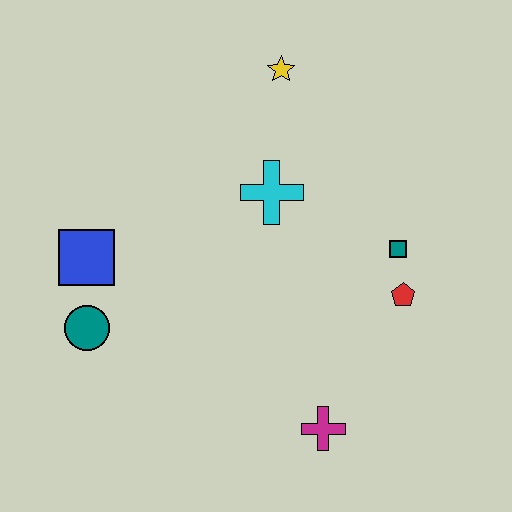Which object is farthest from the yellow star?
The magenta cross is farthest from the yellow star.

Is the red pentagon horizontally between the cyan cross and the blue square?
No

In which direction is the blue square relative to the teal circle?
The blue square is above the teal circle.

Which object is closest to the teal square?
The red pentagon is closest to the teal square.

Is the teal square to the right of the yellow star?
Yes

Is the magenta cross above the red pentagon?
No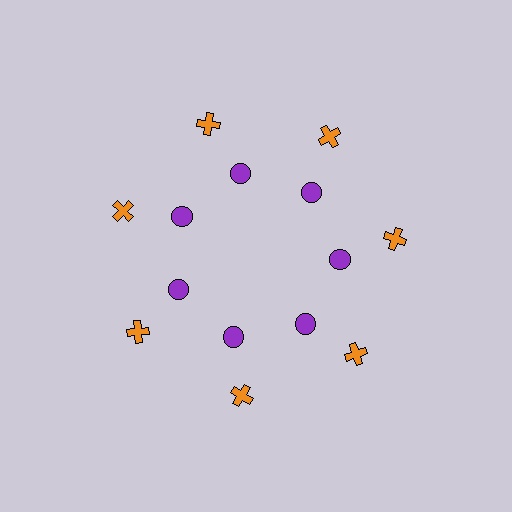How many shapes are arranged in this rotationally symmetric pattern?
There are 14 shapes, arranged in 7 groups of 2.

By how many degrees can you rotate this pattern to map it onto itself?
The pattern maps onto itself every 51 degrees of rotation.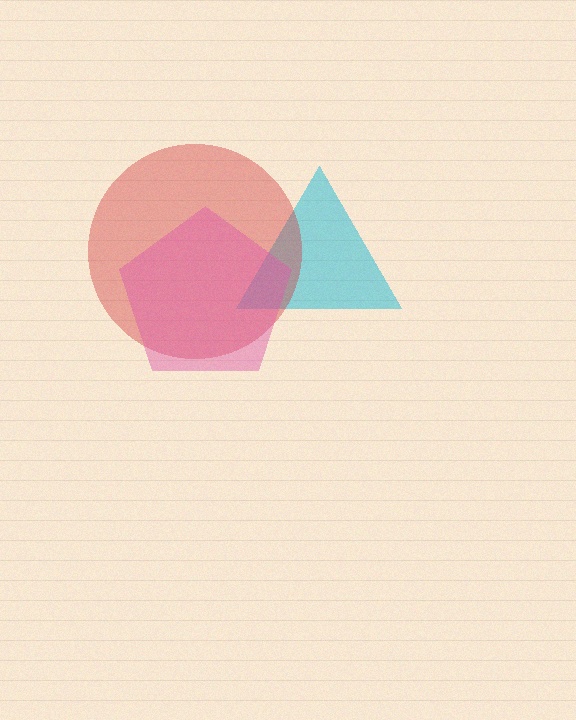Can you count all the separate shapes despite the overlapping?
Yes, there are 3 separate shapes.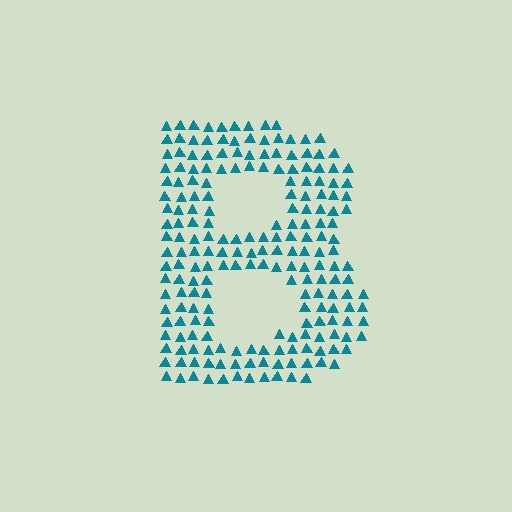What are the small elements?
The small elements are triangles.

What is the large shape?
The large shape is the letter B.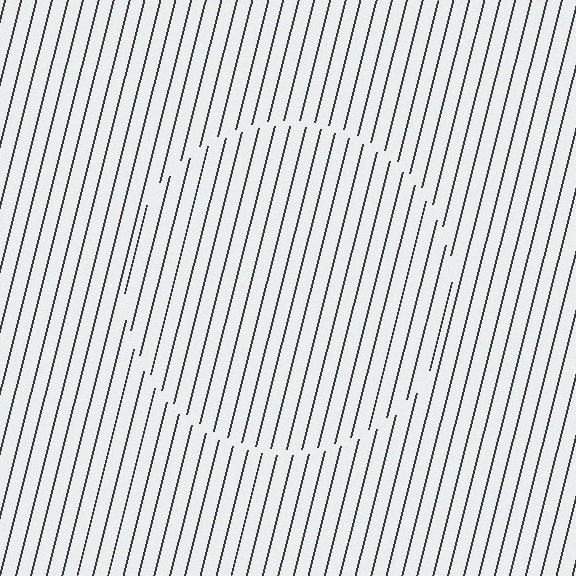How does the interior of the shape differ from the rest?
The interior of the shape contains the same grating, shifted by half a period — the contour is defined by the phase discontinuity where line-ends from the inner and outer gratings abut.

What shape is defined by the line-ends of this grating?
An illusory circle. The interior of the shape contains the same grating, shifted by half a period — the contour is defined by the phase discontinuity where line-ends from the inner and outer gratings abut.